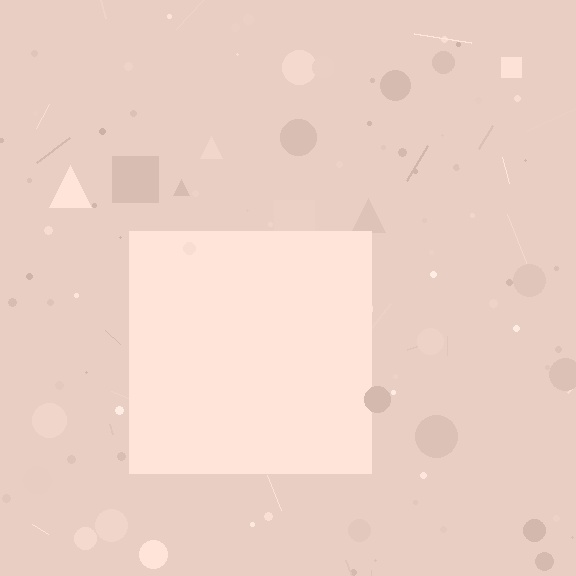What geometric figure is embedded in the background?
A square is embedded in the background.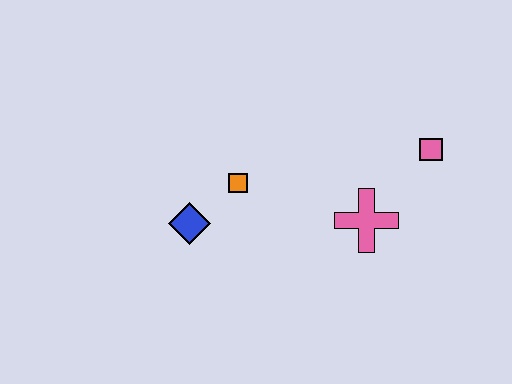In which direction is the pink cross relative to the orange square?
The pink cross is to the right of the orange square.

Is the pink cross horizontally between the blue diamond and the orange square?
No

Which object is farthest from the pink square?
The blue diamond is farthest from the pink square.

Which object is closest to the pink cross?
The pink square is closest to the pink cross.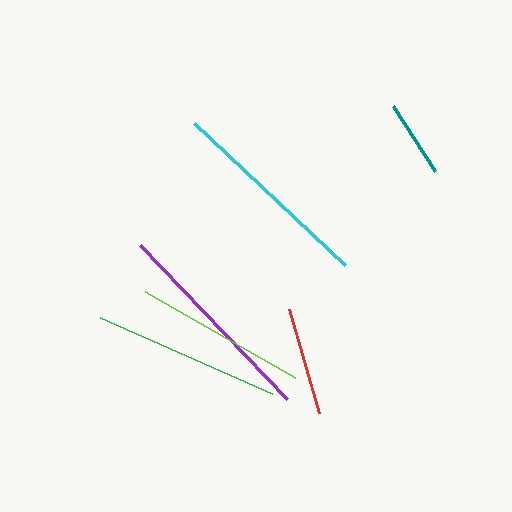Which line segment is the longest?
The purple line is the longest at approximately 213 pixels.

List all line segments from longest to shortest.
From longest to shortest: purple, cyan, green, lime, red, teal.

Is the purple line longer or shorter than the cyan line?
The purple line is longer than the cyan line.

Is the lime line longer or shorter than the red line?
The lime line is longer than the red line.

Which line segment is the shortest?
The teal line is the shortest at approximately 78 pixels.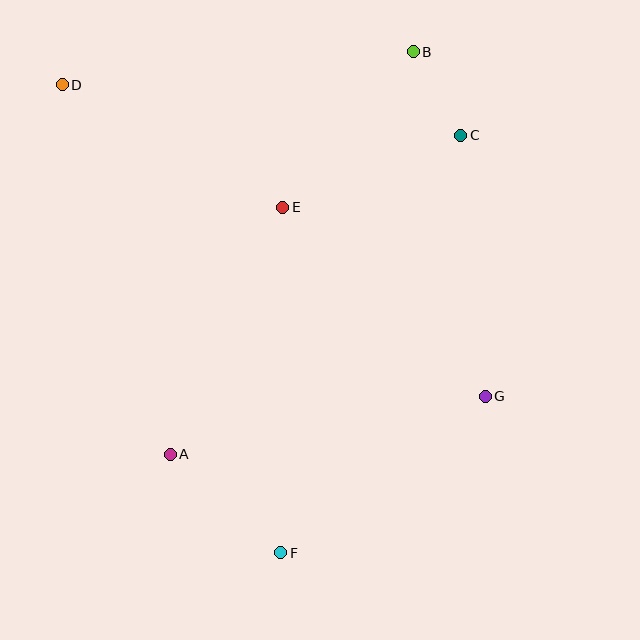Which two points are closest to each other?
Points B and C are closest to each other.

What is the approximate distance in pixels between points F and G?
The distance between F and G is approximately 257 pixels.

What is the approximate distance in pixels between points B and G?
The distance between B and G is approximately 351 pixels.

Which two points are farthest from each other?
Points D and G are farthest from each other.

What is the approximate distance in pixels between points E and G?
The distance between E and G is approximately 276 pixels.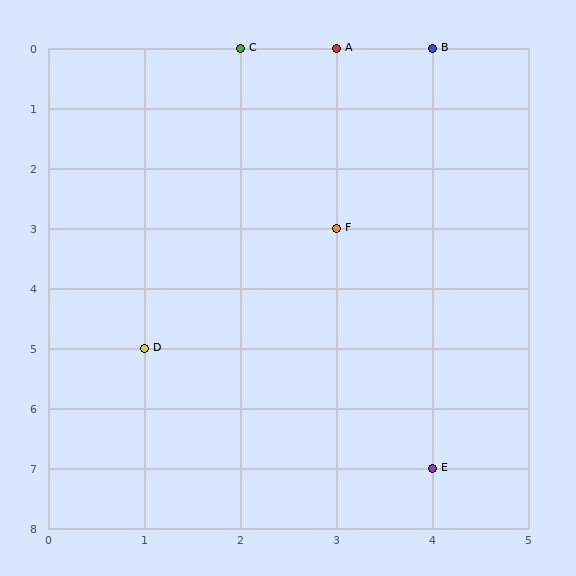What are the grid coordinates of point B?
Point B is at grid coordinates (4, 0).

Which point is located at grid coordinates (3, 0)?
Point A is at (3, 0).